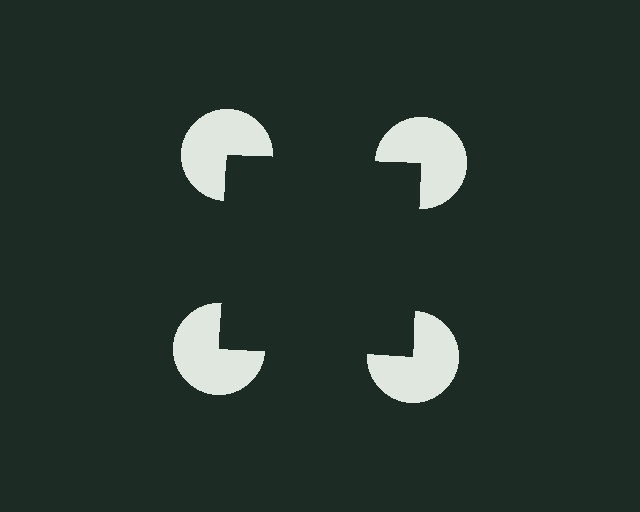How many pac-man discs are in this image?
There are 4 — one at each vertex of the illusory square.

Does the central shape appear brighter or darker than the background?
It typically appears slightly darker than the background, even though no actual brightness change is drawn.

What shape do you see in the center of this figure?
An illusory square — its edges are inferred from the aligned wedge cuts in the pac-man discs, not physically drawn.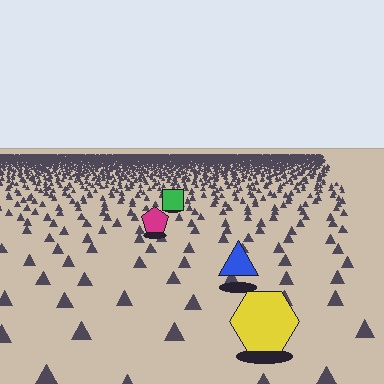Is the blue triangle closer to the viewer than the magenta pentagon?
Yes. The blue triangle is closer — you can tell from the texture gradient: the ground texture is coarser near it.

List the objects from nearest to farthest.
From nearest to farthest: the yellow hexagon, the blue triangle, the magenta pentagon, the green square.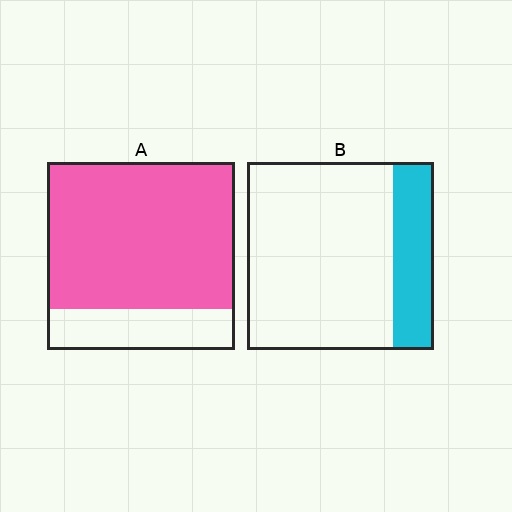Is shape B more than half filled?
No.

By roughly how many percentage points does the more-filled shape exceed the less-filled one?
By roughly 55 percentage points (A over B).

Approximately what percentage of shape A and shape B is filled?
A is approximately 80% and B is approximately 20%.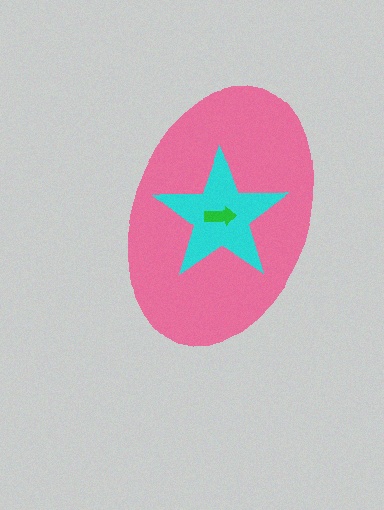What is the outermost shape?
The pink ellipse.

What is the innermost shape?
The green arrow.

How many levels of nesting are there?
3.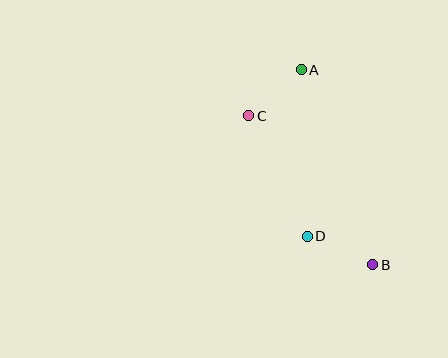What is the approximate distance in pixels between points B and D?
The distance between B and D is approximately 72 pixels.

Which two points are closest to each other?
Points A and C are closest to each other.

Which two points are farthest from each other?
Points A and B are farthest from each other.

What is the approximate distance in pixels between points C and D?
The distance between C and D is approximately 134 pixels.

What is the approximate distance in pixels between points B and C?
The distance between B and C is approximately 194 pixels.